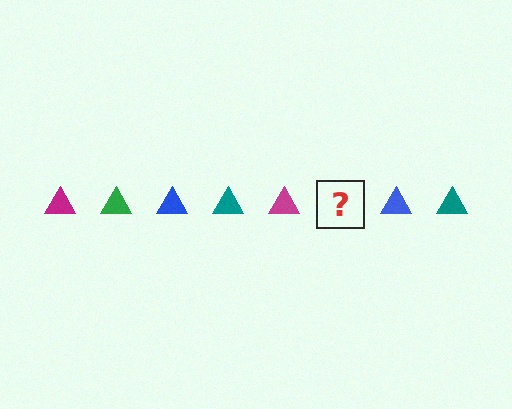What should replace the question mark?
The question mark should be replaced with a green triangle.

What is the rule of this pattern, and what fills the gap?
The rule is that the pattern cycles through magenta, green, blue, teal triangles. The gap should be filled with a green triangle.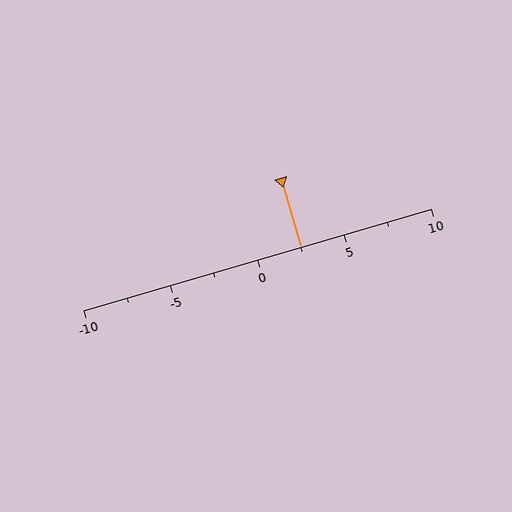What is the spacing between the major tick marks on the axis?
The major ticks are spaced 5 apart.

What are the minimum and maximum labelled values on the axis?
The axis runs from -10 to 10.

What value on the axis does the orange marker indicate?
The marker indicates approximately 2.5.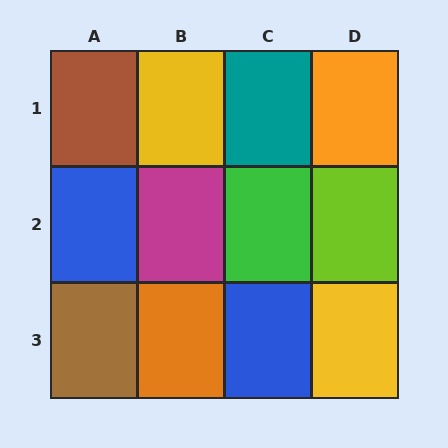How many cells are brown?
2 cells are brown.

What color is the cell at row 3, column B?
Orange.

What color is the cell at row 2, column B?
Magenta.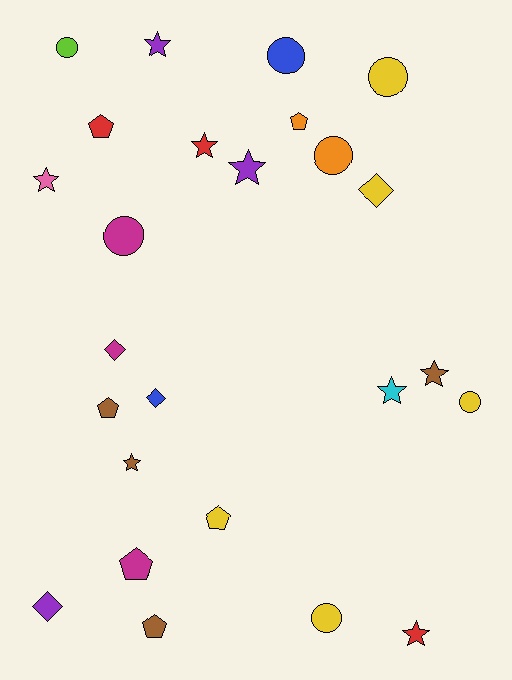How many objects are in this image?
There are 25 objects.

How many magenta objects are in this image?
There are 3 magenta objects.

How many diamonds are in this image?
There are 4 diamonds.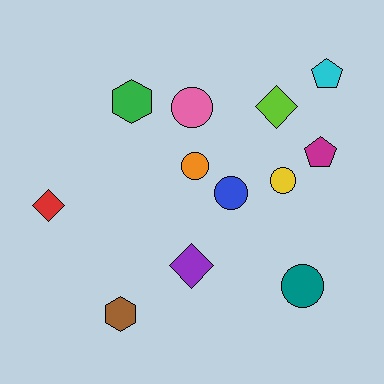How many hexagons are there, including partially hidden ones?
There are 2 hexagons.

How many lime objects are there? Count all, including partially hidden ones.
There is 1 lime object.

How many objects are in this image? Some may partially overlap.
There are 12 objects.